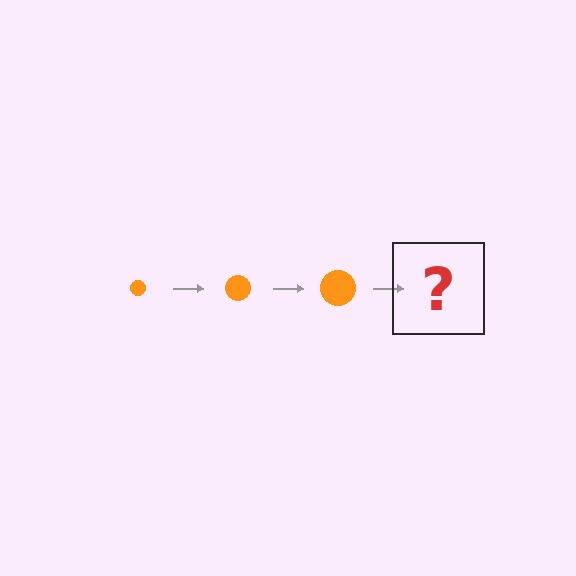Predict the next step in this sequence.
The next step is an orange circle, larger than the previous one.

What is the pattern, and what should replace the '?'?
The pattern is that the circle gets progressively larger each step. The '?' should be an orange circle, larger than the previous one.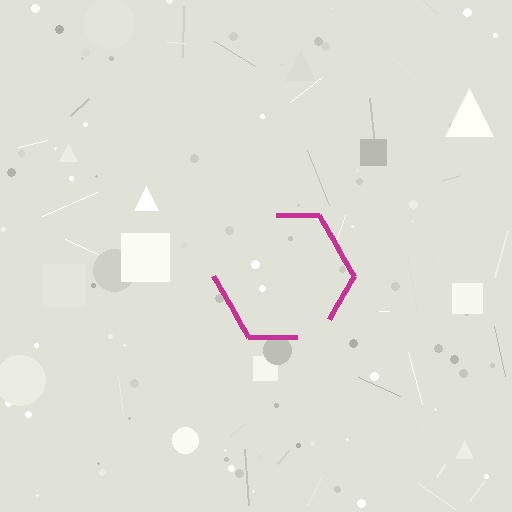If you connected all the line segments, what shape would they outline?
They would outline a hexagon.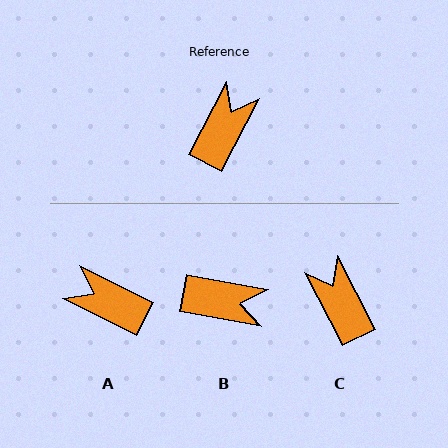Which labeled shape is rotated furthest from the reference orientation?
A, about 91 degrees away.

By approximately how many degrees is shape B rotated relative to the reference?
Approximately 73 degrees clockwise.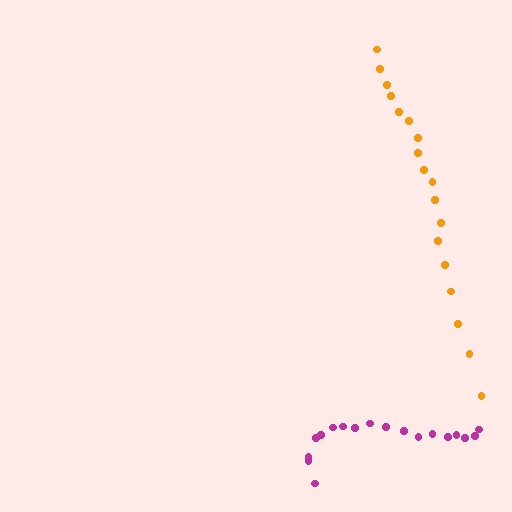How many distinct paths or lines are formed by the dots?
There are 2 distinct paths.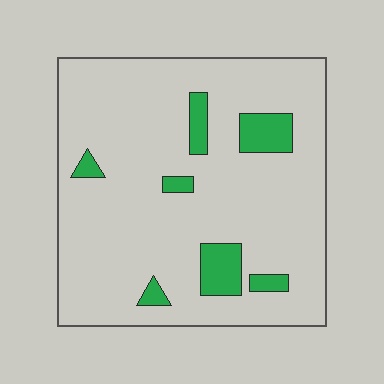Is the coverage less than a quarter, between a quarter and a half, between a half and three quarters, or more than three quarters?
Less than a quarter.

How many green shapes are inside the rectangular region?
7.